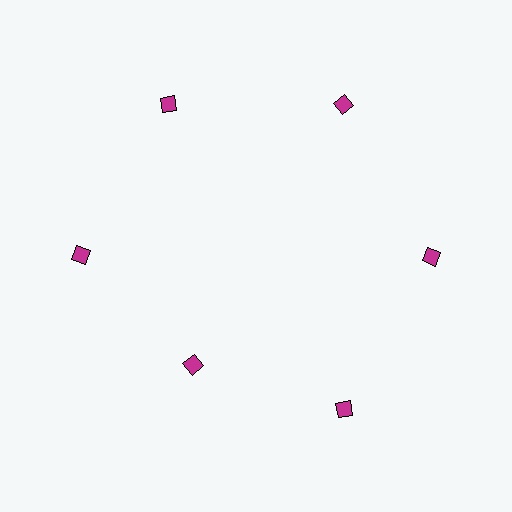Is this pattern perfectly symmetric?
No. The 6 magenta diamonds are arranged in a ring, but one element near the 7 o'clock position is pulled inward toward the center, breaking the 6-fold rotational symmetry.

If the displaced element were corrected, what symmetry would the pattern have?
It would have 6-fold rotational symmetry — the pattern would map onto itself every 60 degrees.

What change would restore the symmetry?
The symmetry would be restored by moving it outward, back onto the ring so that all 6 diamonds sit at equal angles and equal distance from the center.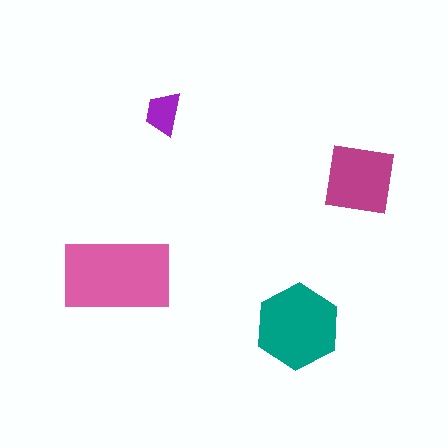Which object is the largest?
The pink rectangle.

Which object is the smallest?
The purple trapezoid.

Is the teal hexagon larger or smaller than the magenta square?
Larger.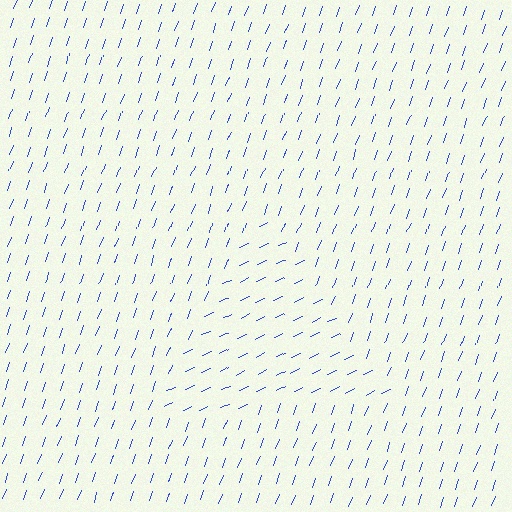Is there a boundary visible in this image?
Yes, there is a texture boundary formed by a change in line orientation.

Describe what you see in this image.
The image is filled with small blue line segments. A triangle region in the image has lines oriented differently from the surrounding lines, creating a visible texture boundary.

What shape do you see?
I see a triangle.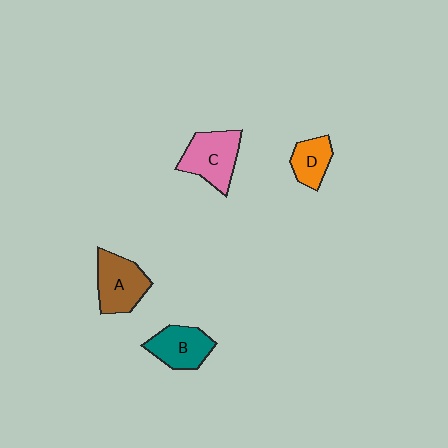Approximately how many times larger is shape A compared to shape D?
Approximately 1.5 times.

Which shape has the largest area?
Shape C (pink).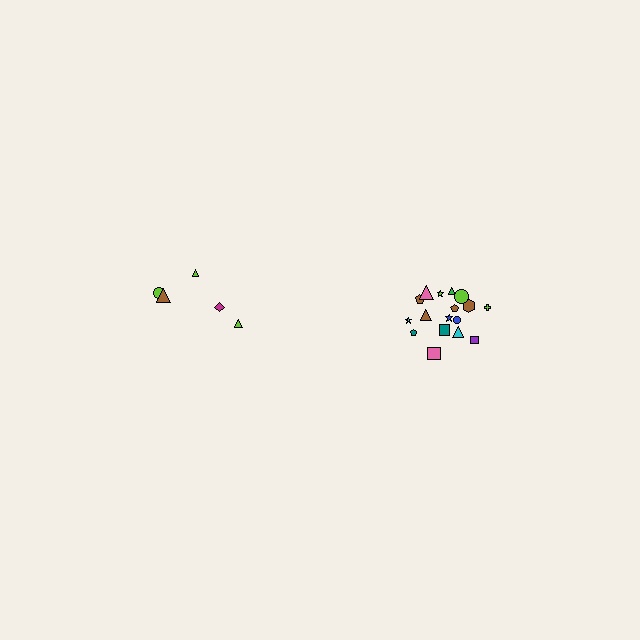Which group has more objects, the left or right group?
The right group.